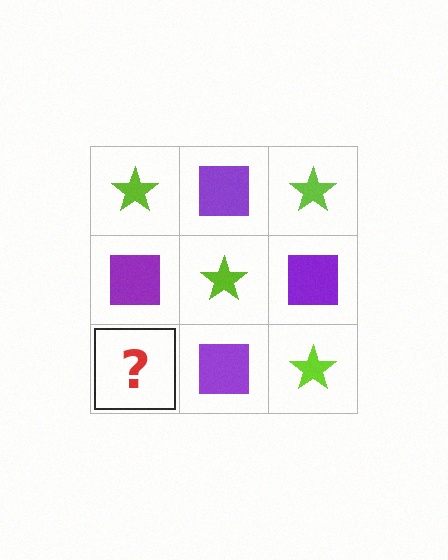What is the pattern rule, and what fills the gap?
The rule is that it alternates lime star and purple square in a checkerboard pattern. The gap should be filled with a lime star.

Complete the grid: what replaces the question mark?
The question mark should be replaced with a lime star.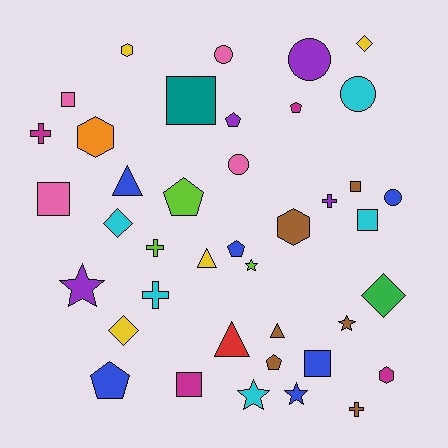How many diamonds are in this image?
There are 4 diamonds.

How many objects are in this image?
There are 40 objects.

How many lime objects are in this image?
There are 3 lime objects.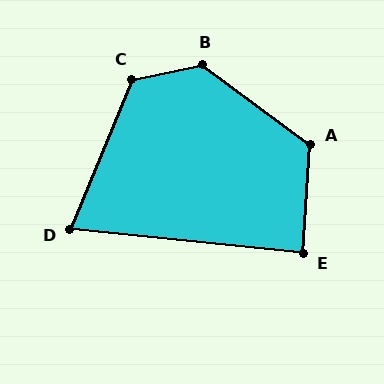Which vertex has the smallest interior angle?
D, at approximately 74 degrees.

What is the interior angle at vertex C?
Approximately 124 degrees (obtuse).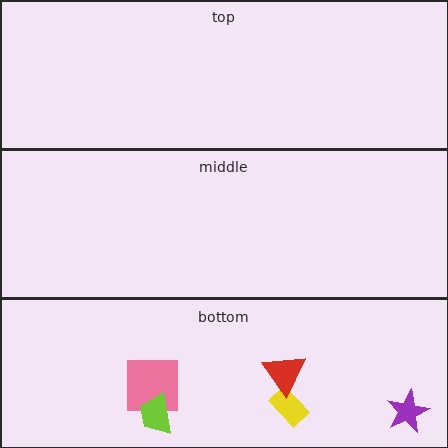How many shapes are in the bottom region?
5.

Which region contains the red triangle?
The bottom region.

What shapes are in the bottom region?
The purple star, the yellow rectangle, the pink square, the lime trapezoid, the red triangle.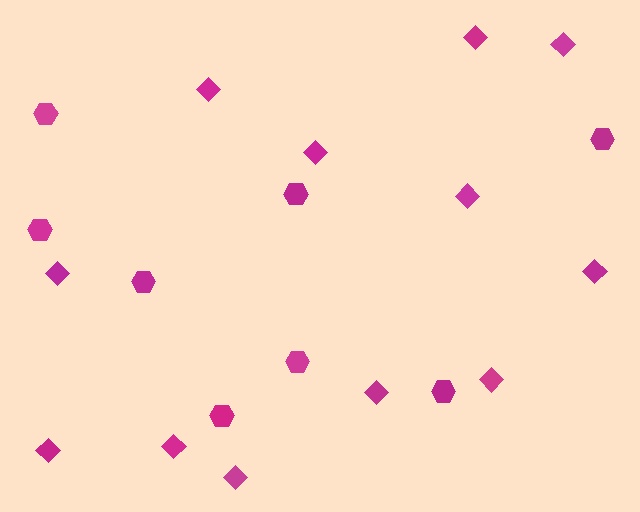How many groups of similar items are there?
There are 2 groups: one group of diamonds (12) and one group of hexagons (8).